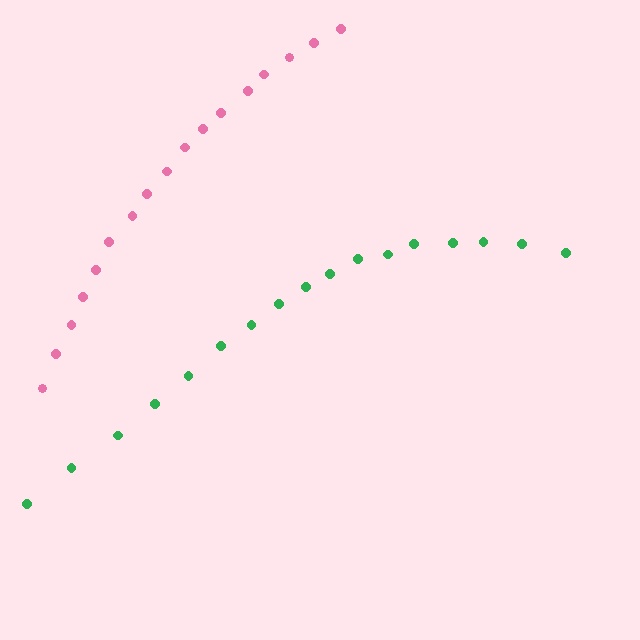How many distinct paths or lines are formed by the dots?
There are 2 distinct paths.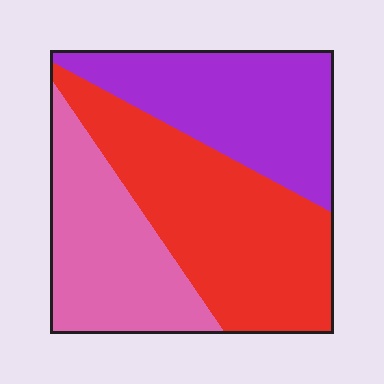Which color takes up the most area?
Red, at roughly 40%.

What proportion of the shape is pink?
Pink takes up between a quarter and a half of the shape.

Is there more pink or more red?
Red.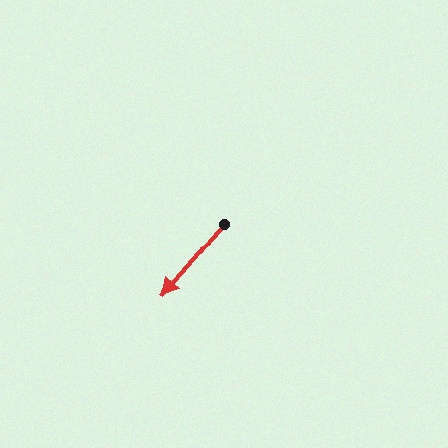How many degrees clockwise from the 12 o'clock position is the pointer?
Approximately 221 degrees.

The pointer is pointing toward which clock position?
Roughly 7 o'clock.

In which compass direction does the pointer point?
Southwest.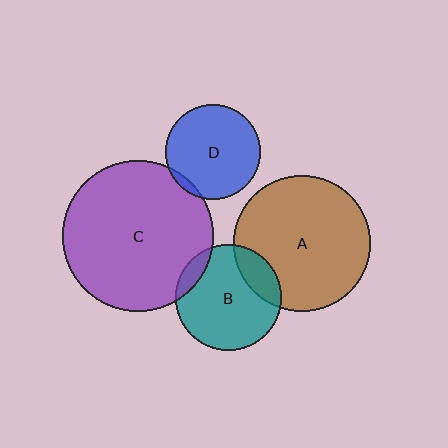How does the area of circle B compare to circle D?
Approximately 1.2 times.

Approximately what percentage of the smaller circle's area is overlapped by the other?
Approximately 5%.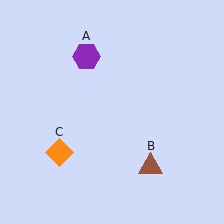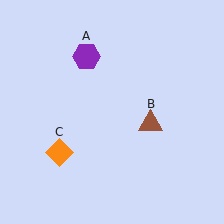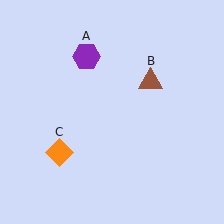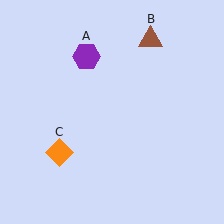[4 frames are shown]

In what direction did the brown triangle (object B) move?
The brown triangle (object B) moved up.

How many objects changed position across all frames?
1 object changed position: brown triangle (object B).